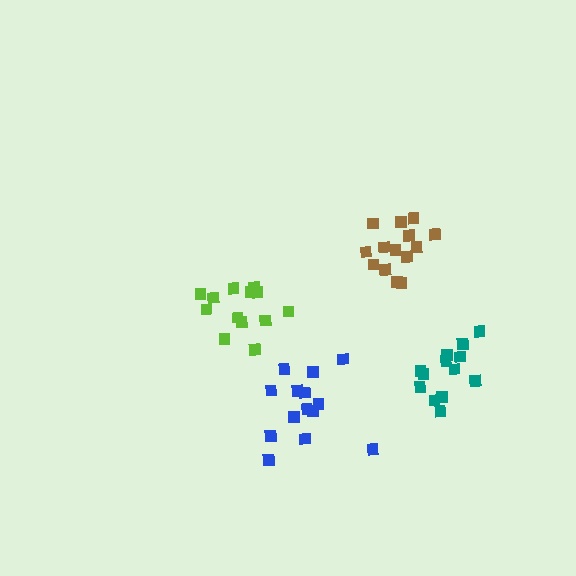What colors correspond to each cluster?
The clusters are colored: brown, lime, blue, teal.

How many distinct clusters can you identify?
There are 4 distinct clusters.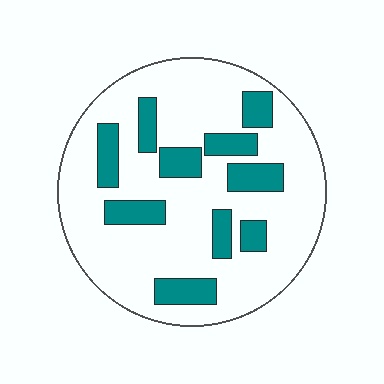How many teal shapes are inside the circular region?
10.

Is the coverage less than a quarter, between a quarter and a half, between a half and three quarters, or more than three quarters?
Less than a quarter.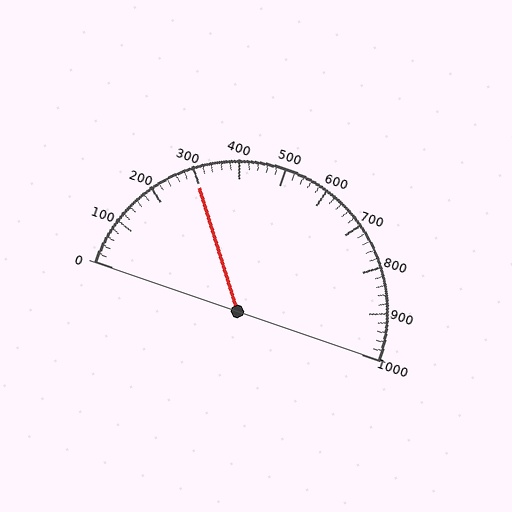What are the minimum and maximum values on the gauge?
The gauge ranges from 0 to 1000.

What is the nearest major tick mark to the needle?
The nearest major tick mark is 300.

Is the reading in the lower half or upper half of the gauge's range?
The reading is in the lower half of the range (0 to 1000).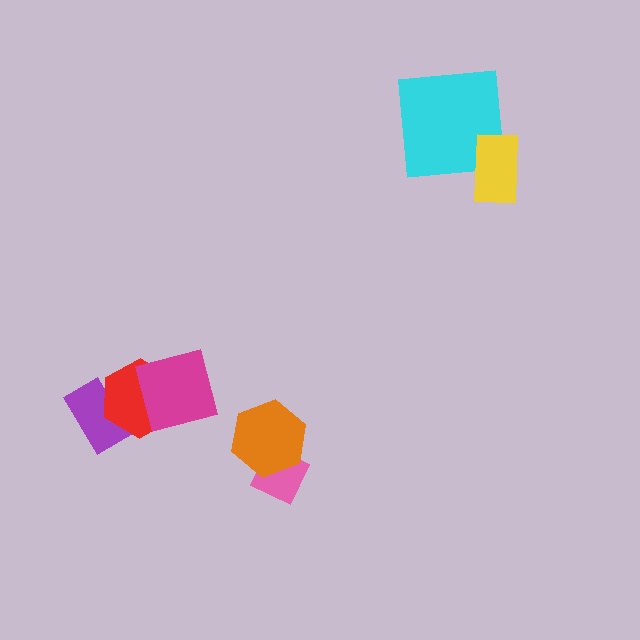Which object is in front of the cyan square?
The yellow rectangle is in front of the cyan square.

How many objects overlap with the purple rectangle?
1 object overlaps with the purple rectangle.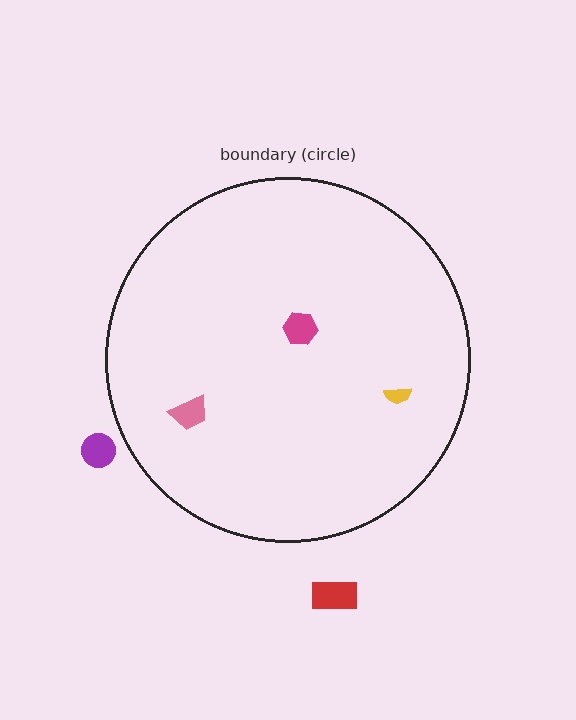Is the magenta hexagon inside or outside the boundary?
Inside.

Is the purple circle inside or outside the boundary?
Outside.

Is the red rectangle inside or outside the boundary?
Outside.